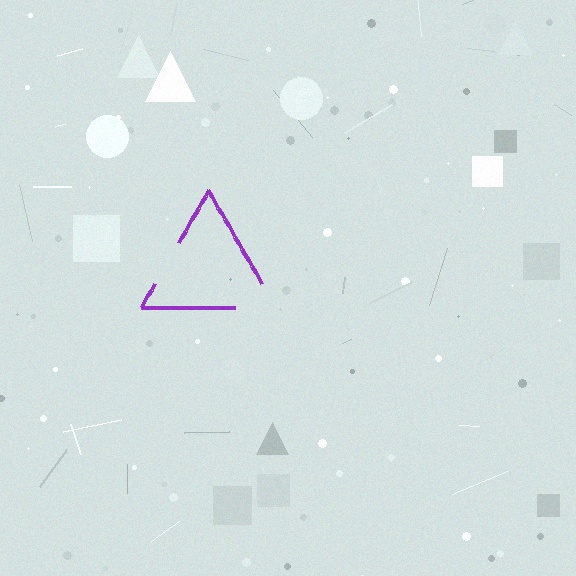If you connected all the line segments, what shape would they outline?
They would outline a triangle.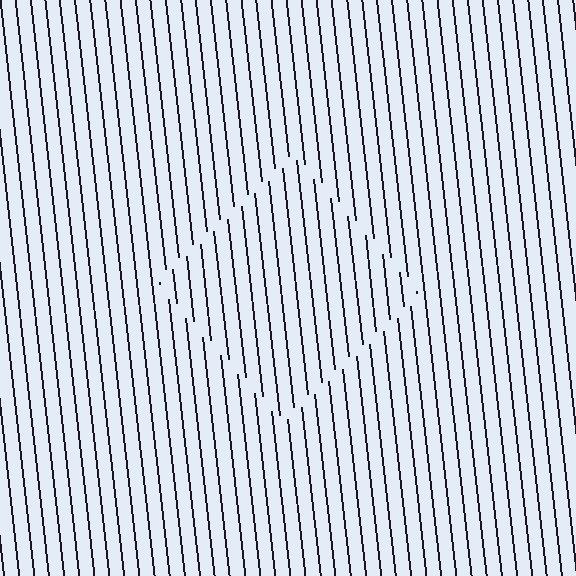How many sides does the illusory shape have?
4 sides — the line-ends trace a square.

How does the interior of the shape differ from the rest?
The interior of the shape contains the same grating, shifted by half a period — the contour is defined by the phase discontinuity where line-ends from the inner and outer gratings abut.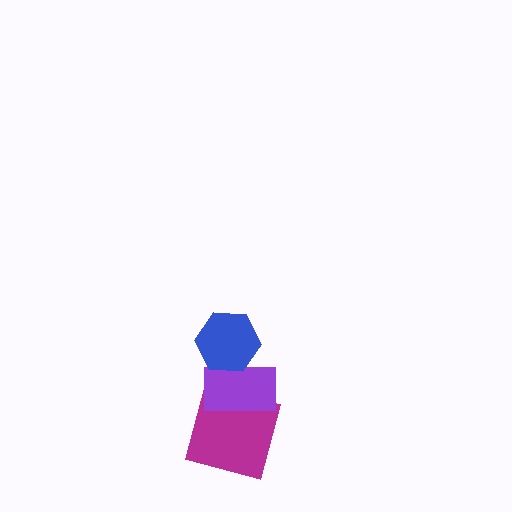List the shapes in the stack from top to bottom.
From top to bottom: the blue hexagon, the purple rectangle, the magenta square.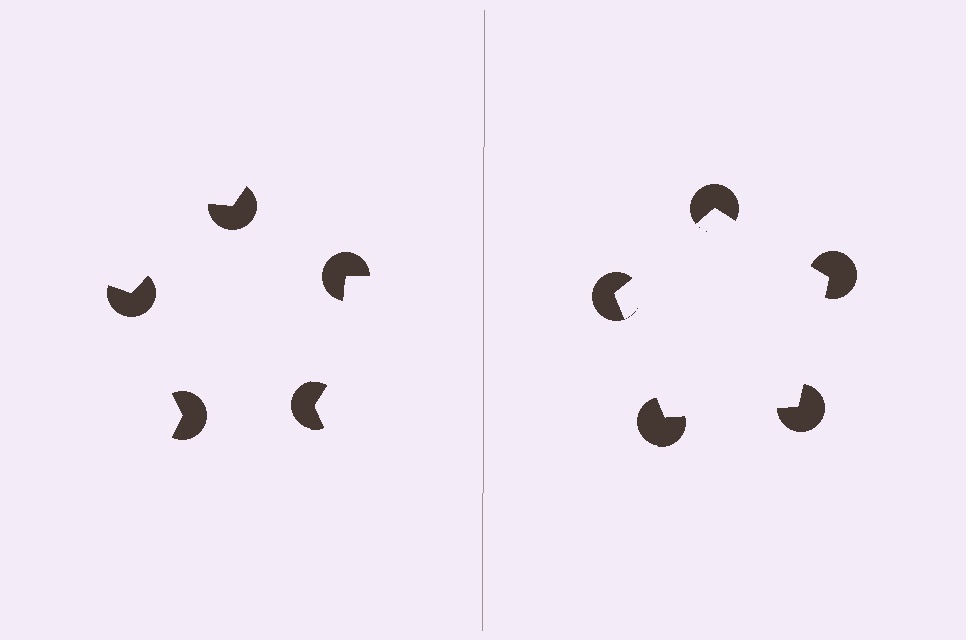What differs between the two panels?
The pac-man discs are positioned identically on both sides; only the wedge orientations differ. On the right they align to a pentagon; on the left they are misaligned.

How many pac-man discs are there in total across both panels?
10 — 5 on each side.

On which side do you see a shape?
An illusory pentagon appears on the right side. On the left side the wedge cuts are rotated, so no coherent shape forms.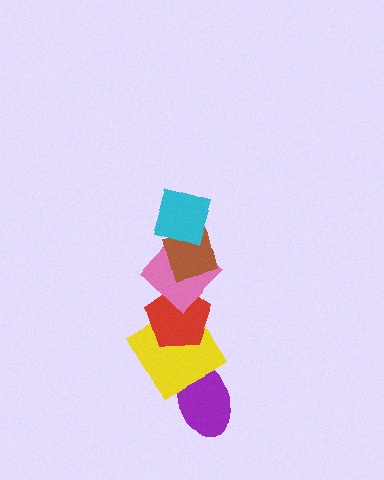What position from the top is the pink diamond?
The pink diamond is 3rd from the top.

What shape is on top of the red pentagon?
The pink diamond is on top of the red pentagon.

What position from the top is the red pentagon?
The red pentagon is 4th from the top.